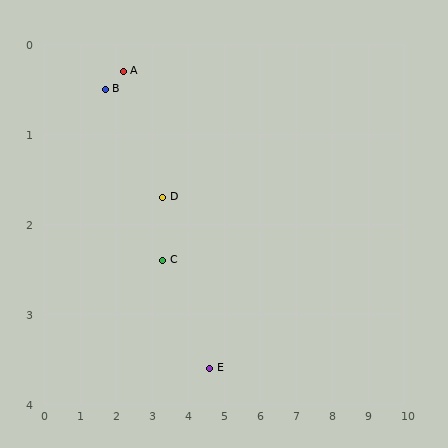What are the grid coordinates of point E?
Point E is at approximately (4.6, 3.6).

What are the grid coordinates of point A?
Point A is at approximately (2.2, 0.3).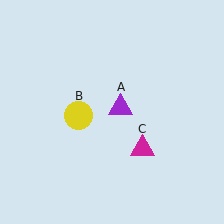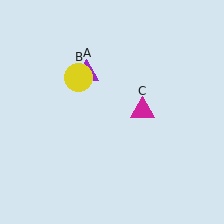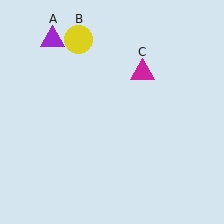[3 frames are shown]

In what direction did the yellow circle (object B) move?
The yellow circle (object B) moved up.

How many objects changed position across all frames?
3 objects changed position: purple triangle (object A), yellow circle (object B), magenta triangle (object C).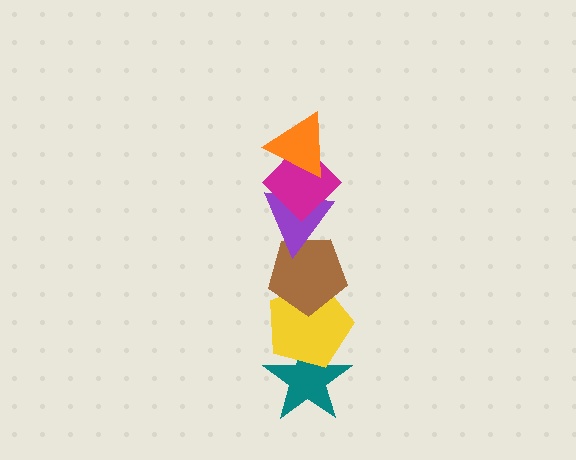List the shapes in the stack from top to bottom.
From top to bottom: the orange triangle, the magenta diamond, the purple triangle, the brown pentagon, the yellow pentagon, the teal star.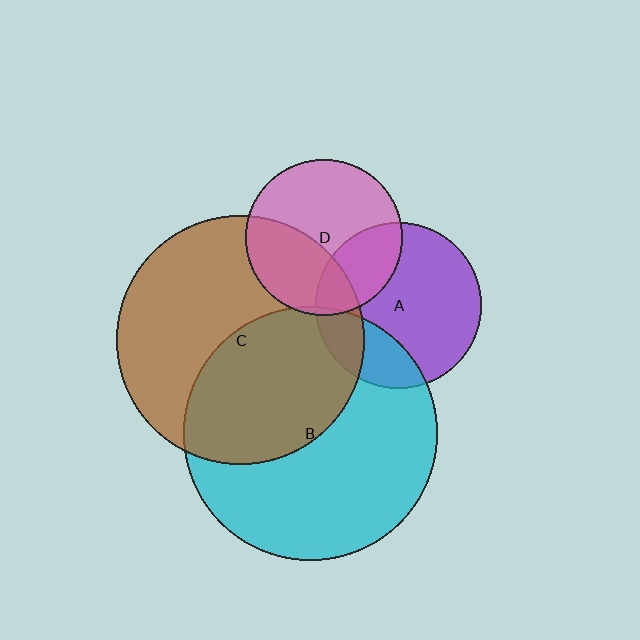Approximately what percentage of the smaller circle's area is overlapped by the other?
Approximately 25%.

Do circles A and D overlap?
Yes.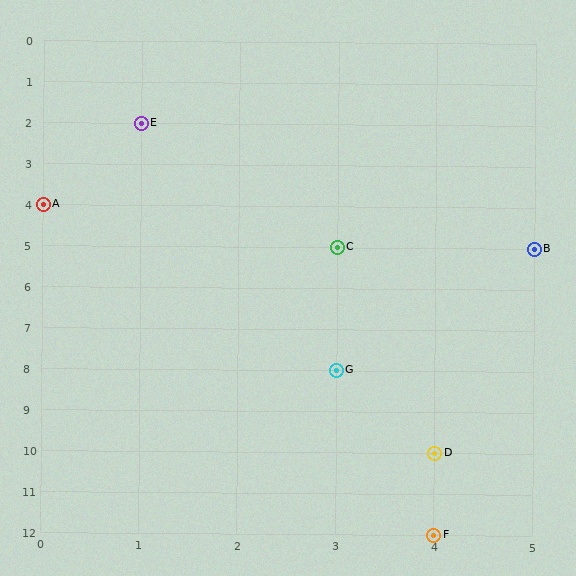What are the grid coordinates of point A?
Point A is at grid coordinates (0, 4).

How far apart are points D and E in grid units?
Points D and E are 3 columns and 8 rows apart (about 8.5 grid units diagonally).